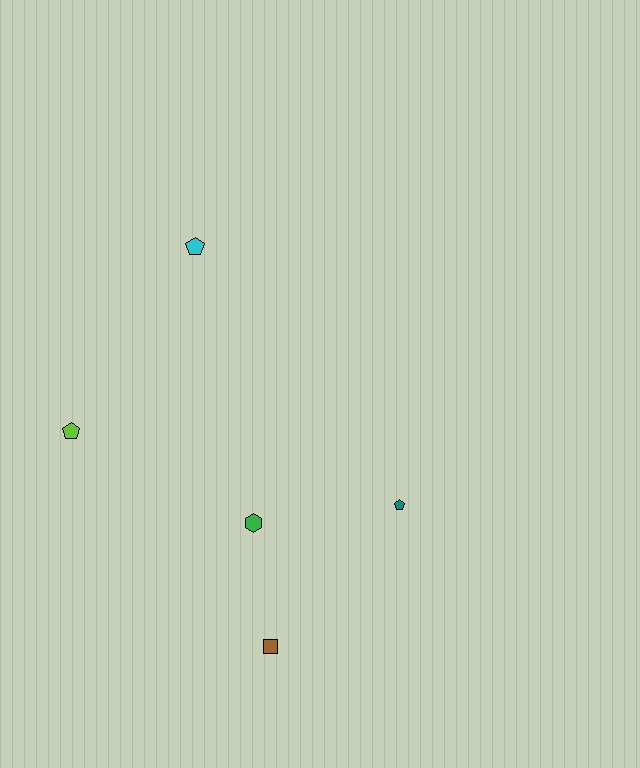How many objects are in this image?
There are 5 objects.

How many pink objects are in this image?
There are no pink objects.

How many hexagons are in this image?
There is 1 hexagon.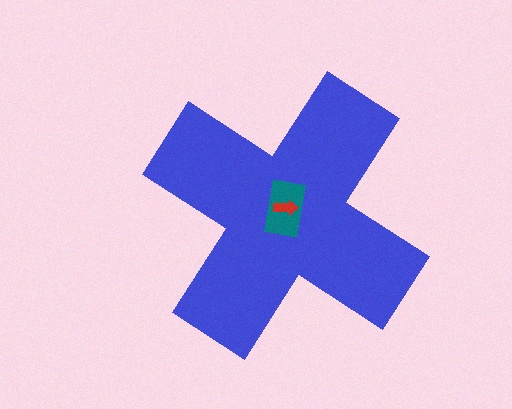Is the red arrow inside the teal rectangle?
Yes.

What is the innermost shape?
The red arrow.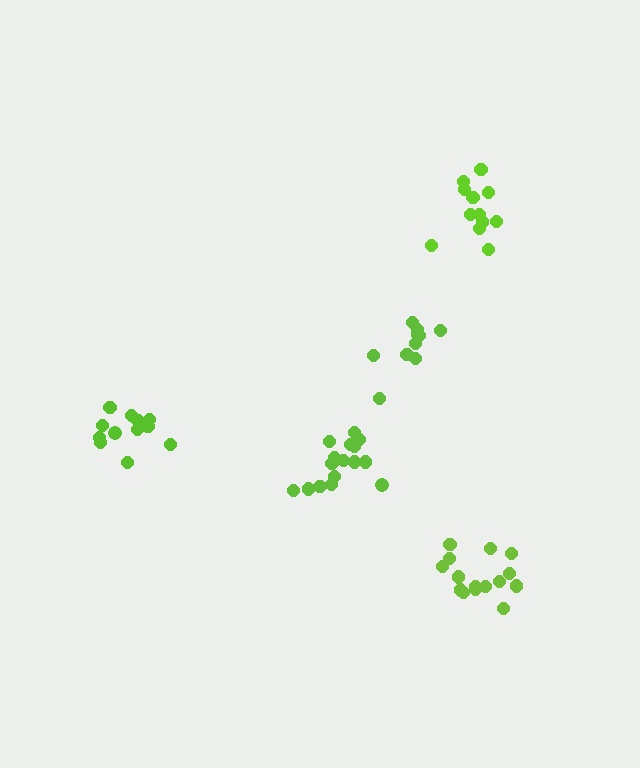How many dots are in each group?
Group 1: 15 dots, Group 2: 10 dots, Group 3: 13 dots, Group 4: 12 dots, Group 5: 16 dots (66 total).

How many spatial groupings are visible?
There are 5 spatial groupings.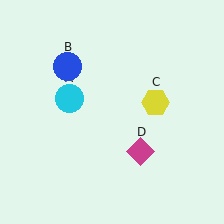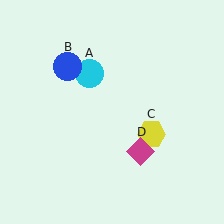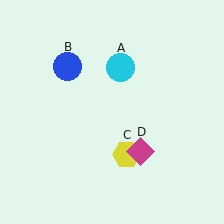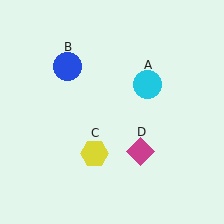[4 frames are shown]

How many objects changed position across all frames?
2 objects changed position: cyan circle (object A), yellow hexagon (object C).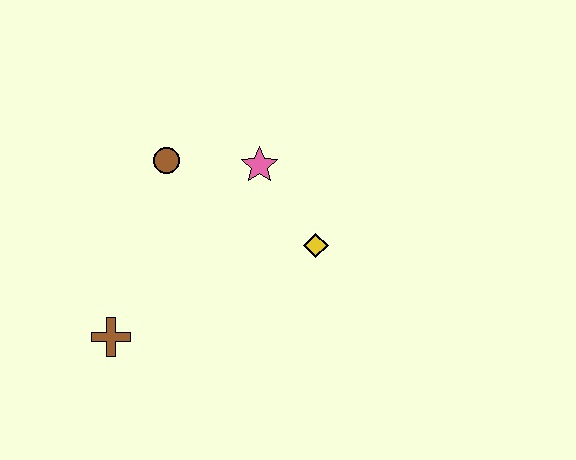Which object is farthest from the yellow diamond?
The brown cross is farthest from the yellow diamond.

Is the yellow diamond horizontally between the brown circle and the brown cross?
No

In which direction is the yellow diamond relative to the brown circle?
The yellow diamond is to the right of the brown circle.